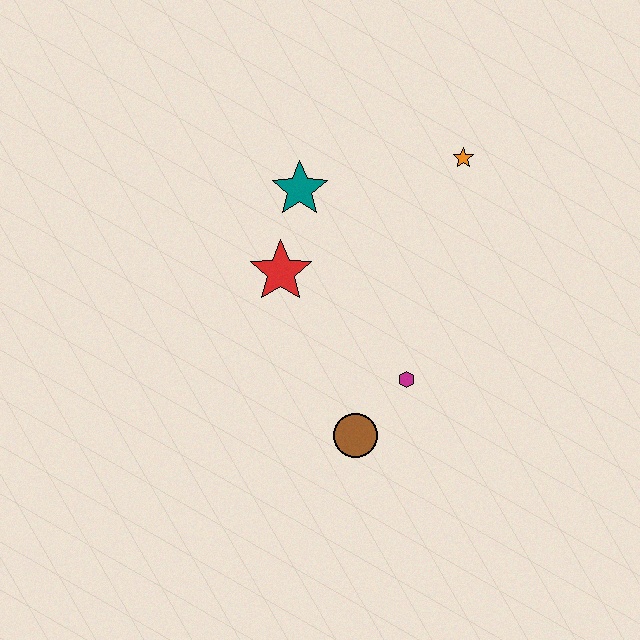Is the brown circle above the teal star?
No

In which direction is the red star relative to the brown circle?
The red star is above the brown circle.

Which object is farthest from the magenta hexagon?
The orange star is farthest from the magenta hexagon.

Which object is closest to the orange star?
The teal star is closest to the orange star.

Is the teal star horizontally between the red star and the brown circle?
Yes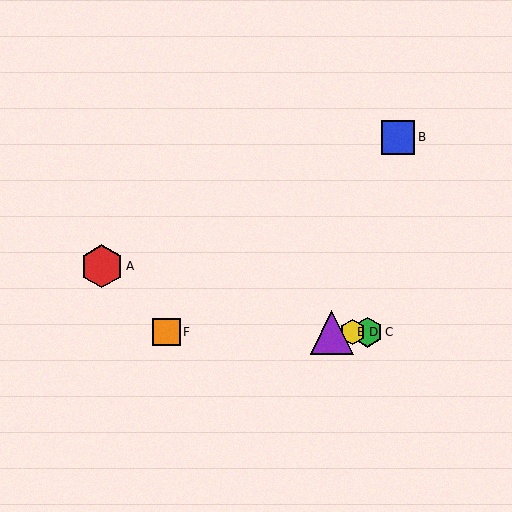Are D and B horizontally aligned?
No, D is at y≈332 and B is at y≈137.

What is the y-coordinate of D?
Object D is at y≈332.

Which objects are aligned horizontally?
Objects C, D, E, F are aligned horizontally.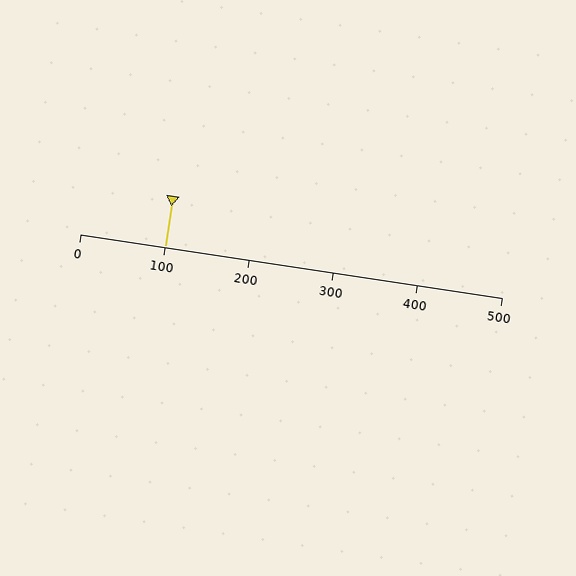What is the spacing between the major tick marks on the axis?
The major ticks are spaced 100 apart.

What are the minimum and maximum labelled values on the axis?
The axis runs from 0 to 500.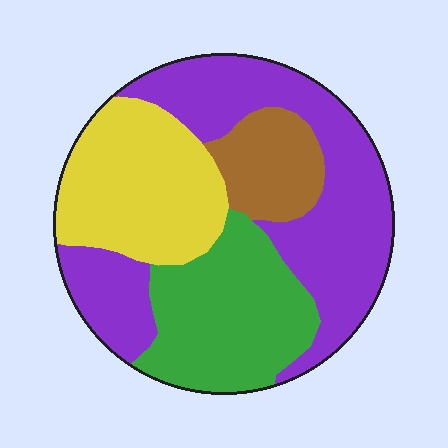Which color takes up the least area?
Brown, at roughly 10%.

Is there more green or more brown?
Green.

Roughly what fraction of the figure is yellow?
Yellow takes up between a sixth and a third of the figure.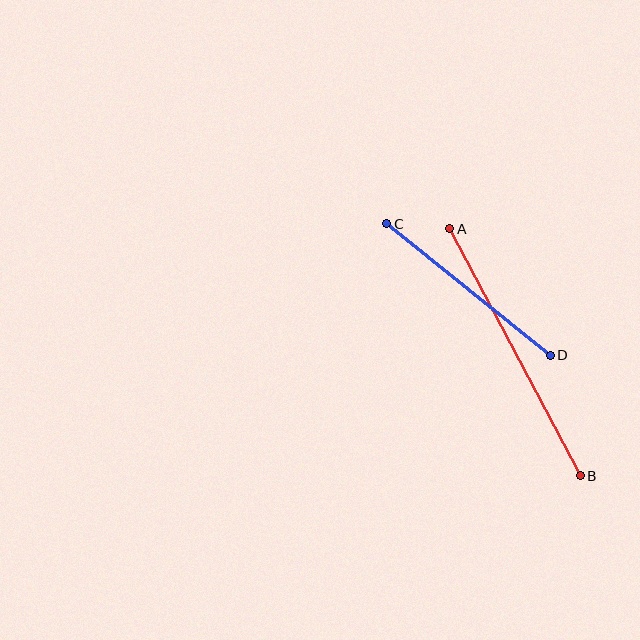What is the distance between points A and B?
The distance is approximately 279 pixels.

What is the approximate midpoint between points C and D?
The midpoint is at approximately (469, 290) pixels.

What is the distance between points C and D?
The distance is approximately 210 pixels.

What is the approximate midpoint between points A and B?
The midpoint is at approximately (515, 352) pixels.